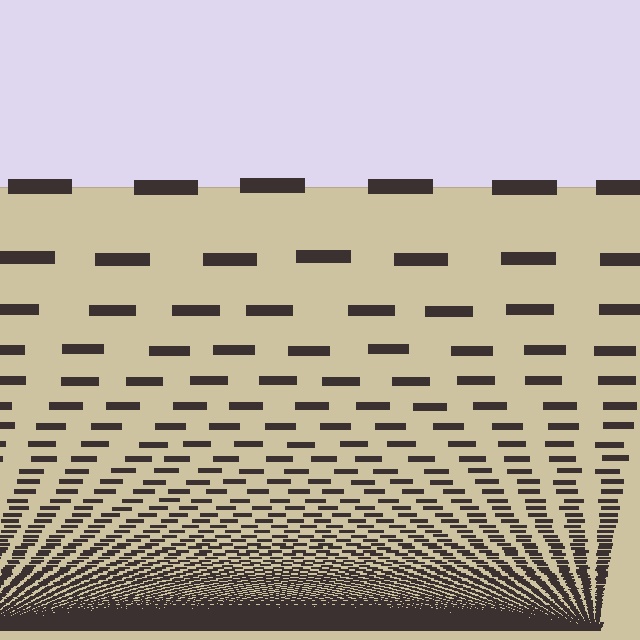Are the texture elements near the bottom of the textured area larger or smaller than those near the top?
Smaller. The gradient is inverted — elements near the bottom are smaller and denser.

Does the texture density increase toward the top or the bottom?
Density increases toward the bottom.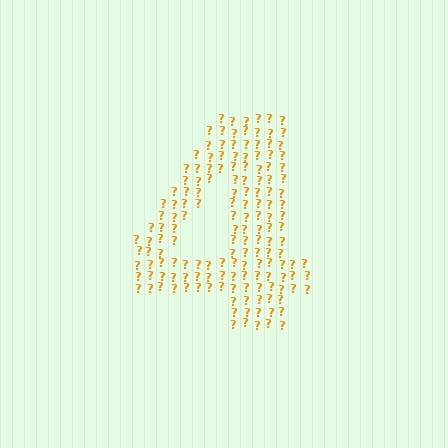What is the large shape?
The large shape is the digit 4.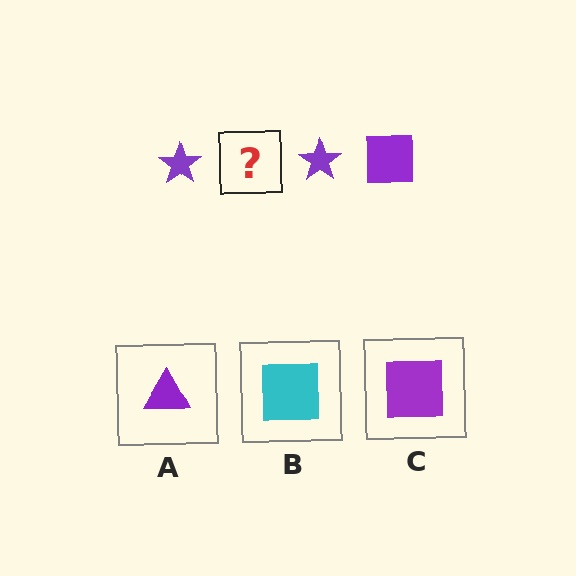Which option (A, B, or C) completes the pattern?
C.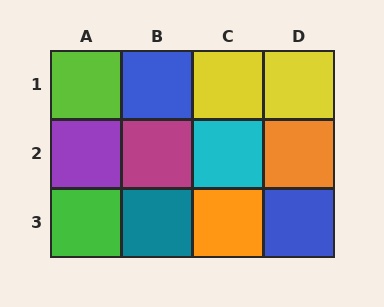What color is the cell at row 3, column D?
Blue.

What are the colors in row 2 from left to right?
Purple, magenta, cyan, orange.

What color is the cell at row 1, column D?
Yellow.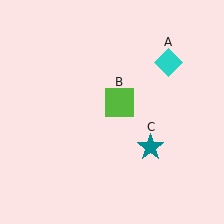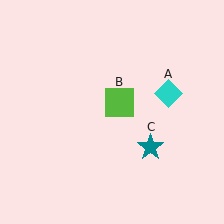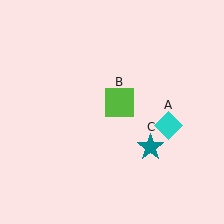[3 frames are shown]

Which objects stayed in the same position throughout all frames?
Lime square (object B) and teal star (object C) remained stationary.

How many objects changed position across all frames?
1 object changed position: cyan diamond (object A).